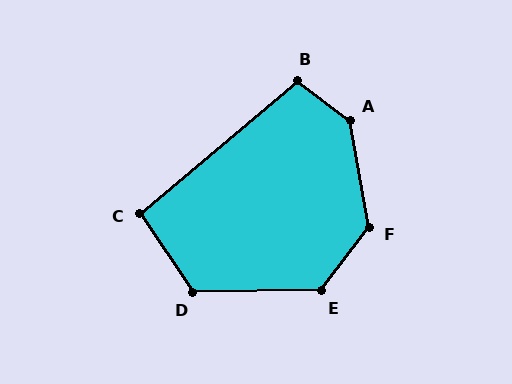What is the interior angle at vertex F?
Approximately 133 degrees (obtuse).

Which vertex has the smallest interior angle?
C, at approximately 96 degrees.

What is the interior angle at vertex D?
Approximately 123 degrees (obtuse).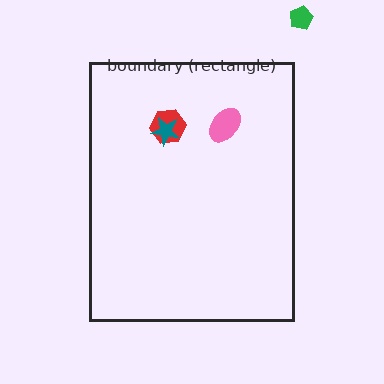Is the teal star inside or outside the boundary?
Inside.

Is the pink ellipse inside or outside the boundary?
Inside.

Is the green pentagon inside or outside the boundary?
Outside.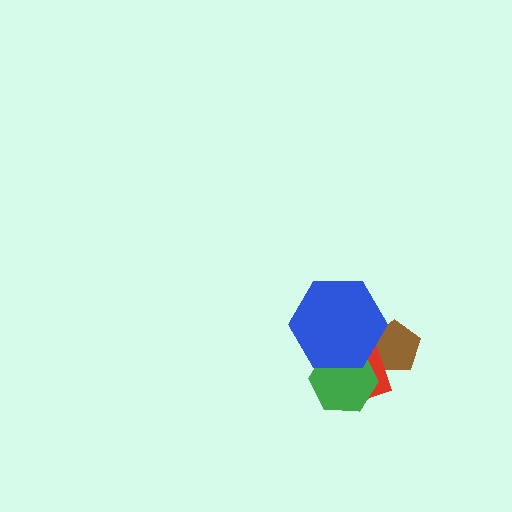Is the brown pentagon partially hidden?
Yes, it is partially covered by another shape.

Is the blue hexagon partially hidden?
No, no other shape covers it.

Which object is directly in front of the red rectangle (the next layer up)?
The green hexagon is directly in front of the red rectangle.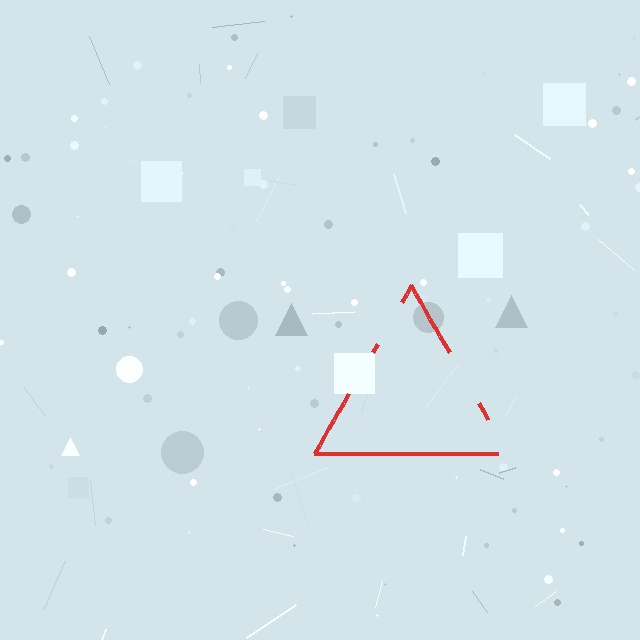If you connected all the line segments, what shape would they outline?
They would outline a triangle.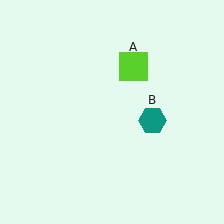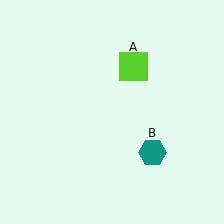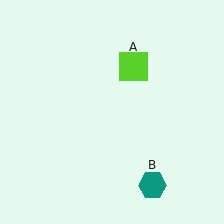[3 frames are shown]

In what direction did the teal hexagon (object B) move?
The teal hexagon (object B) moved down.